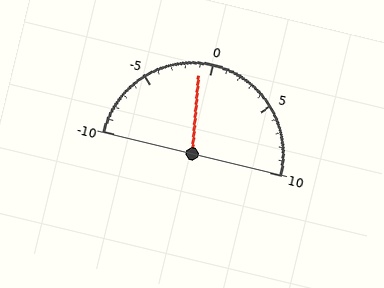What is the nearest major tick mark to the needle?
The nearest major tick mark is 0.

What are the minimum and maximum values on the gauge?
The gauge ranges from -10 to 10.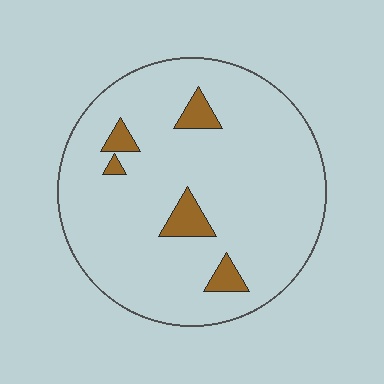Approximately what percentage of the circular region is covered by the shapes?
Approximately 10%.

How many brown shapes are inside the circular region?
5.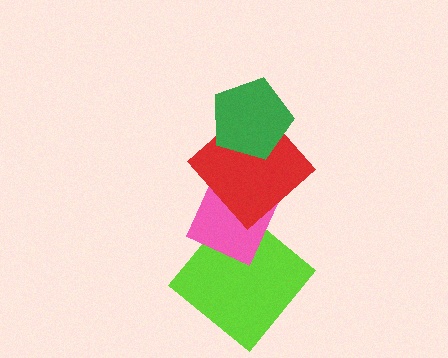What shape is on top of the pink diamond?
The red diamond is on top of the pink diamond.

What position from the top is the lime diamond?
The lime diamond is 4th from the top.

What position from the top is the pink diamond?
The pink diamond is 3rd from the top.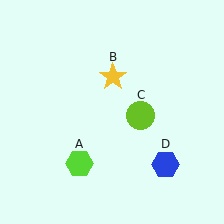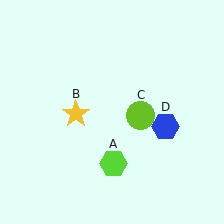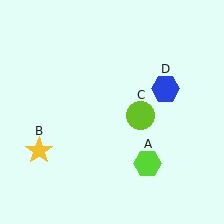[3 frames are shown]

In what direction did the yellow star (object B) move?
The yellow star (object B) moved down and to the left.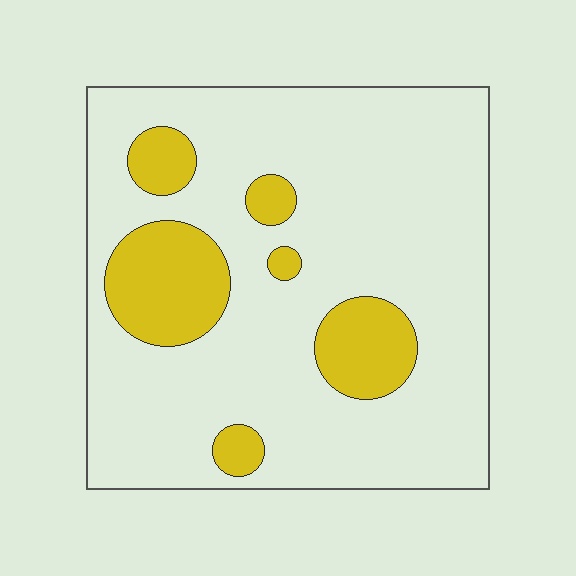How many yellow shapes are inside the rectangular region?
6.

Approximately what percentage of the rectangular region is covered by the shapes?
Approximately 20%.